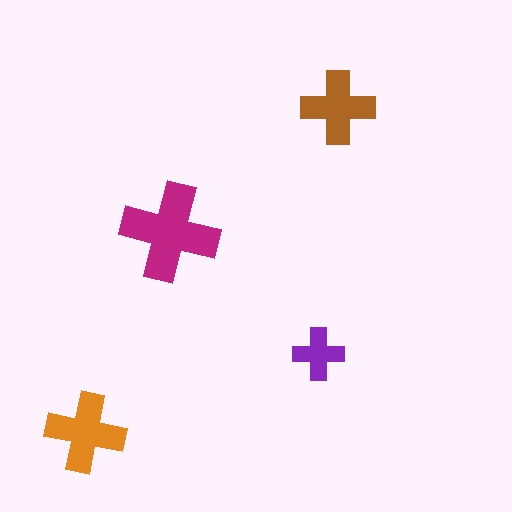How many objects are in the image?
There are 4 objects in the image.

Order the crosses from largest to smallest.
the magenta one, the orange one, the brown one, the purple one.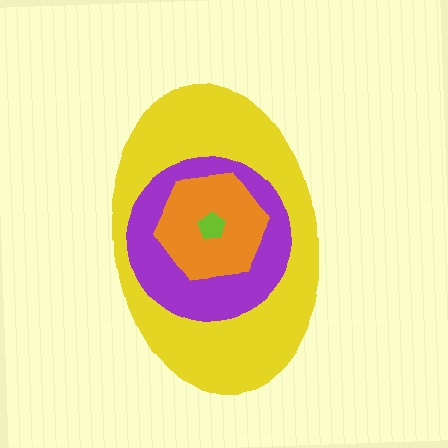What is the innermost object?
The lime pentagon.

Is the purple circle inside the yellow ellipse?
Yes.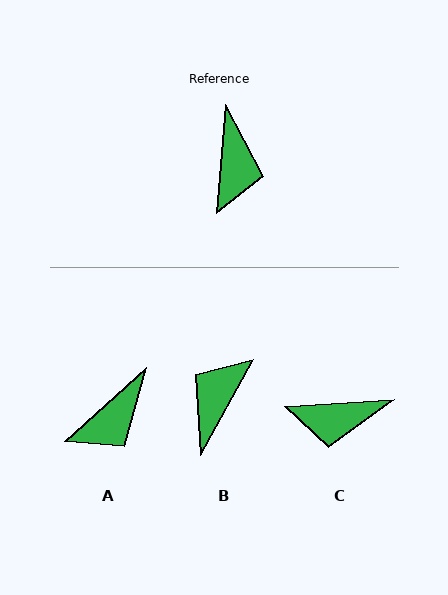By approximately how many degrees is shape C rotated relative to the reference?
Approximately 81 degrees clockwise.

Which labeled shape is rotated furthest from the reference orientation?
B, about 156 degrees away.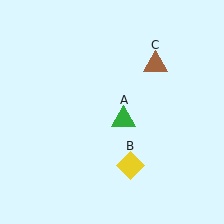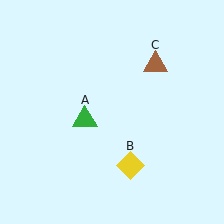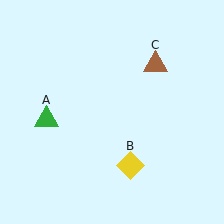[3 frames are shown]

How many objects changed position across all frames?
1 object changed position: green triangle (object A).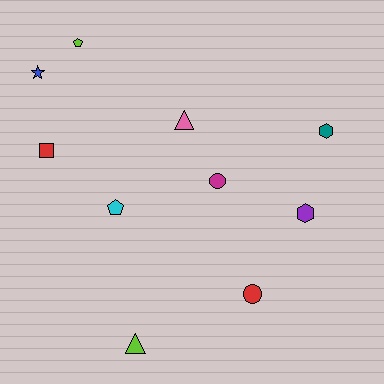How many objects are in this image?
There are 10 objects.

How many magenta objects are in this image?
There is 1 magenta object.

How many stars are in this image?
There is 1 star.